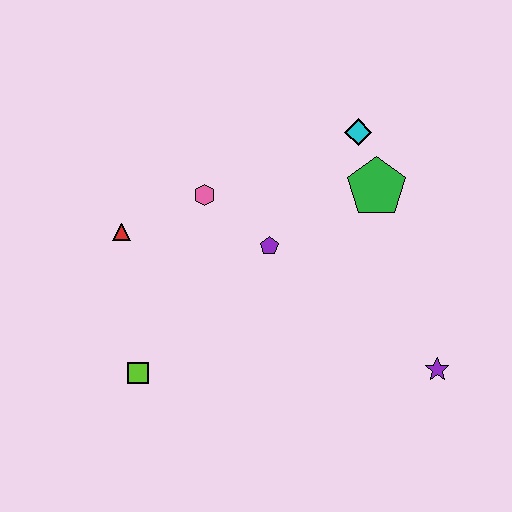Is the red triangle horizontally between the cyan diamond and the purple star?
No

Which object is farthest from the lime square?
The cyan diamond is farthest from the lime square.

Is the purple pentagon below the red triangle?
Yes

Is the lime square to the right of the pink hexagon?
No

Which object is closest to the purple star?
The green pentagon is closest to the purple star.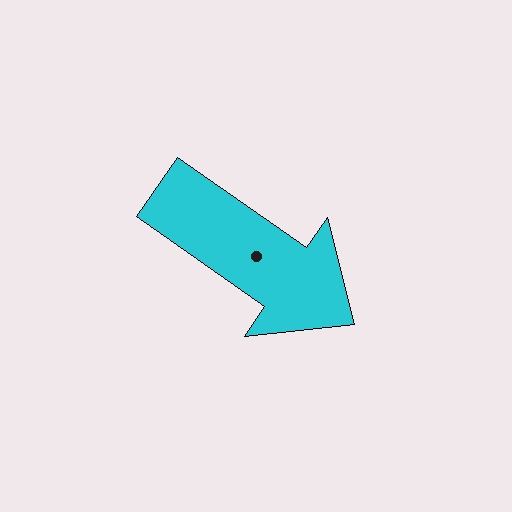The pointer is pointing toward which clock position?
Roughly 4 o'clock.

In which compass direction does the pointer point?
Southeast.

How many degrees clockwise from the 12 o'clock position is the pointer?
Approximately 125 degrees.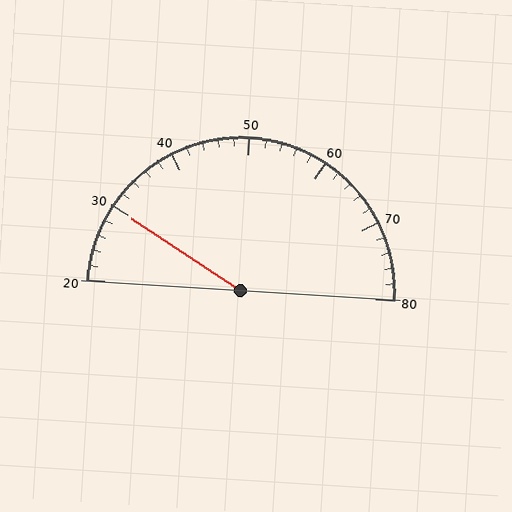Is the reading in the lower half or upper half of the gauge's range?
The reading is in the lower half of the range (20 to 80).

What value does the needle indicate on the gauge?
The needle indicates approximately 30.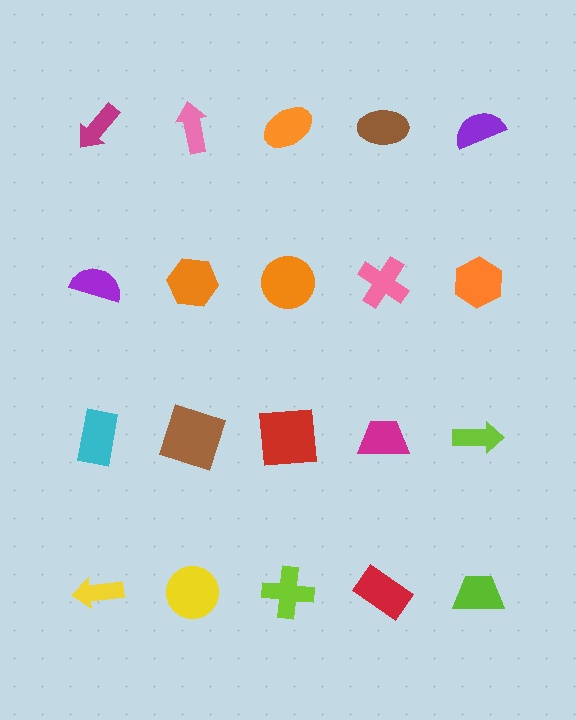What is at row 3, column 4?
A magenta trapezoid.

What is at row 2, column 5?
An orange hexagon.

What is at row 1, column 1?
A magenta arrow.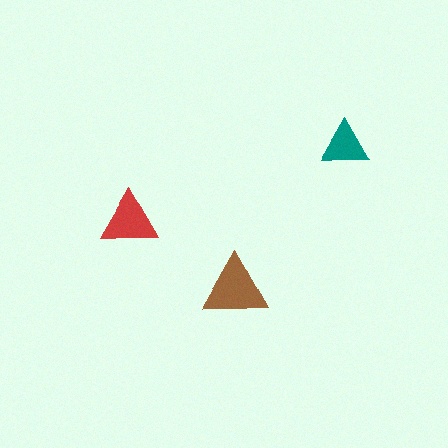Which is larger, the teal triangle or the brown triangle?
The brown one.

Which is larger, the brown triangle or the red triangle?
The brown one.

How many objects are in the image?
There are 3 objects in the image.